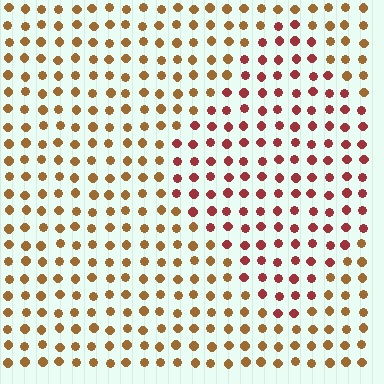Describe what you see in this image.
The image is filled with small brown elements in a uniform arrangement. A diamond-shaped region is visible where the elements are tinted to a slightly different hue, forming a subtle color boundary.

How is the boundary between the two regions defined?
The boundary is defined purely by a slight shift in hue (about 37 degrees). Spacing, size, and orientation are identical on both sides.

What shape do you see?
I see a diamond.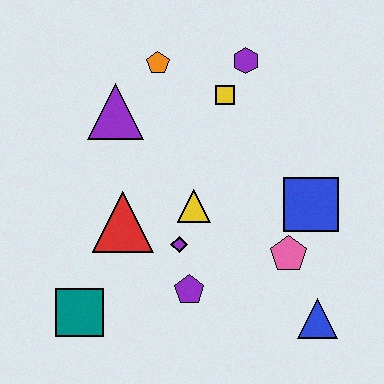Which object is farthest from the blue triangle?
The orange pentagon is farthest from the blue triangle.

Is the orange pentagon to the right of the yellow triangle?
No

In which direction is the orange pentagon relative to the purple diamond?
The orange pentagon is above the purple diamond.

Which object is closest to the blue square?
The pink pentagon is closest to the blue square.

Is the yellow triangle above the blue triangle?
Yes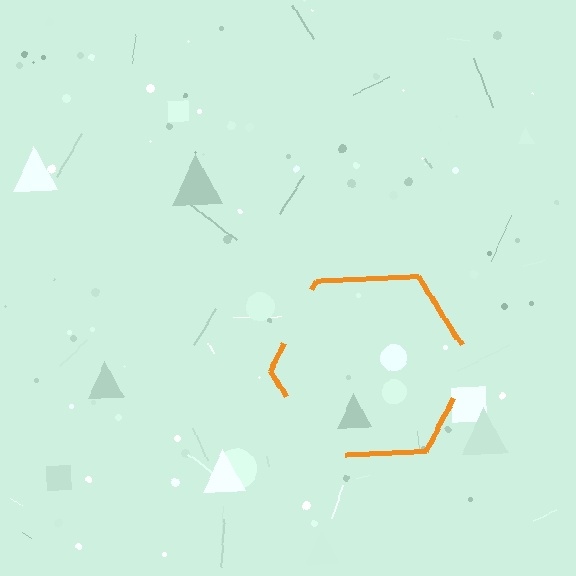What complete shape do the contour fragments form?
The contour fragments form a hexagon.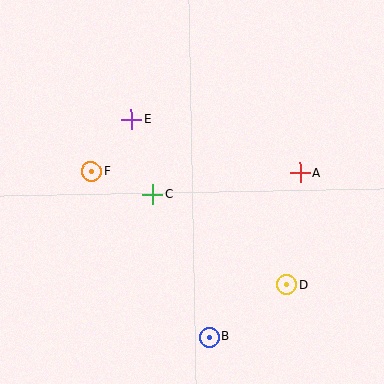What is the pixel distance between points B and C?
The distance between B and C is 153 pixels.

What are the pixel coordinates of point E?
Point E is at (132, 119).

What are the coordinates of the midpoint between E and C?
The midpoint between E and C is at (142, 157).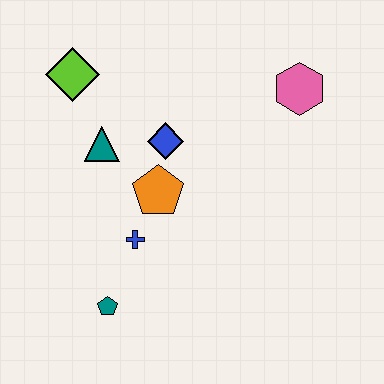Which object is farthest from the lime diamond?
The teal pentagon is farthest from the lime diamond.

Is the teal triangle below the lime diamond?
Yes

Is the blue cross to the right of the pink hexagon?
No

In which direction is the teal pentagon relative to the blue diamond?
The teal pentagon is below the blue diamond.